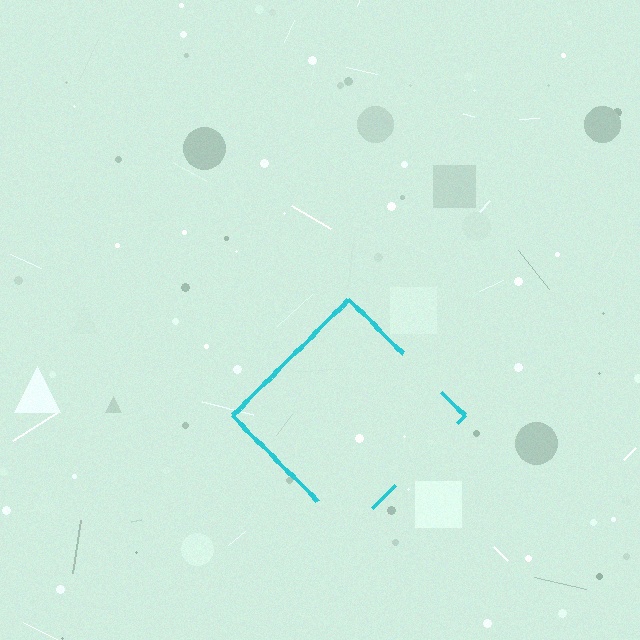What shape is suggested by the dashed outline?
The dashed outline suggests a diamond.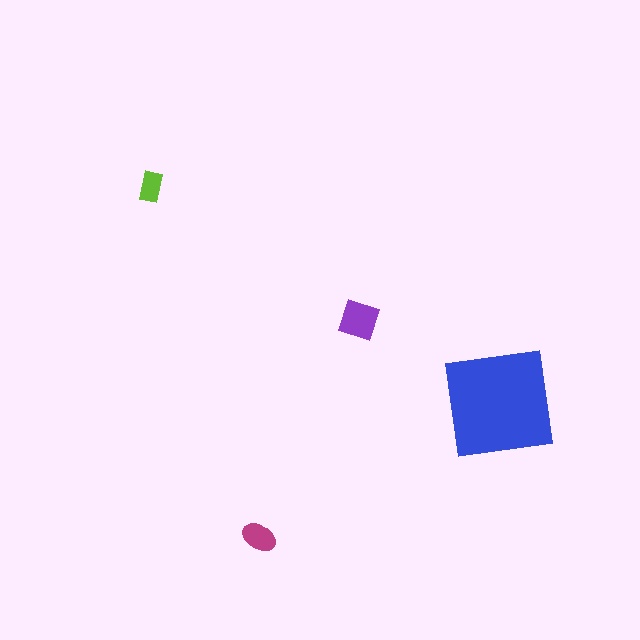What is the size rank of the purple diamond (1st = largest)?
2nd.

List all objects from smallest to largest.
The lime rectangle, the magenta ellipse, the purple diamond, the blue square.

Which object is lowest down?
The magenta ellipse is bottommost.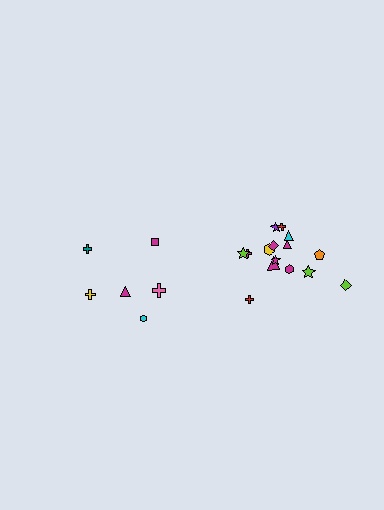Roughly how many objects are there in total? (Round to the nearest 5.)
Roughly 20 objects in total.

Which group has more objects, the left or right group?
The right group.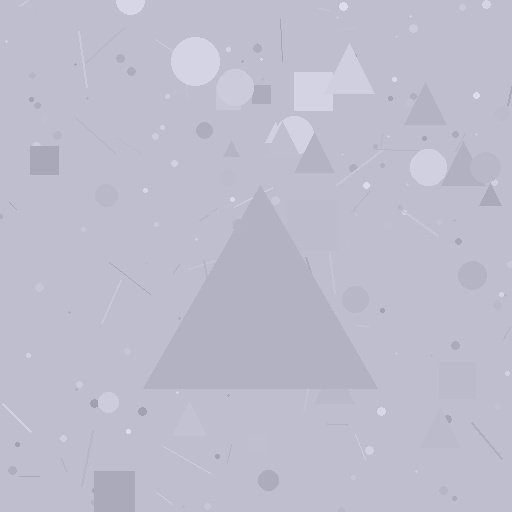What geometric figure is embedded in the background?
A triangle is embedded in the background.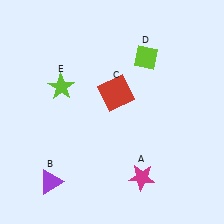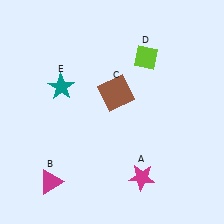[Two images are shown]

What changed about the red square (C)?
In Image 1, C is red. In Image 2, it changed to brown.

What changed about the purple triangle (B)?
In Image 1, B is purple. In Image 2, it changed to magenta.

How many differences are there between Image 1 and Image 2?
There are 3 differences between the two images.